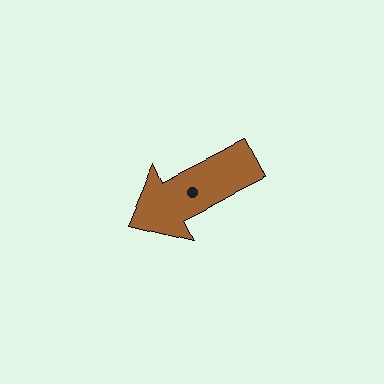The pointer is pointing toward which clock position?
Roughly 8 o'clock.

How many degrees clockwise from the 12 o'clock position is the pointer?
Approximately 243 degrees.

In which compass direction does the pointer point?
Southwest.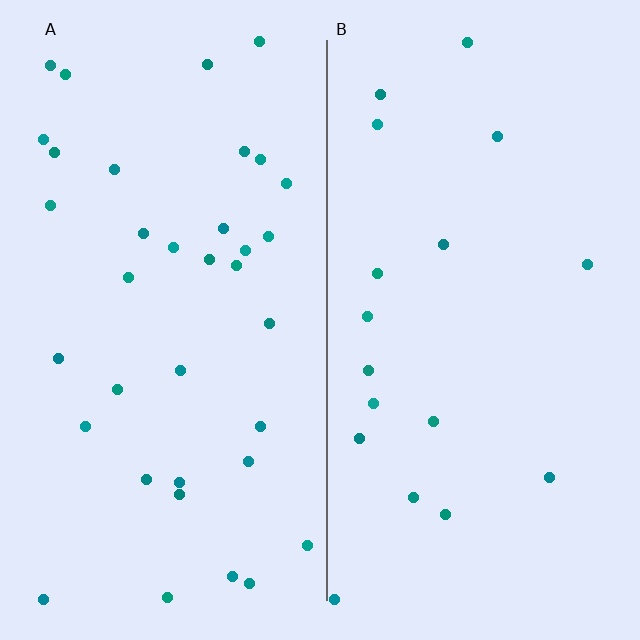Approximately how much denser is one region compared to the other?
Approximately 2.0× — region A over region B.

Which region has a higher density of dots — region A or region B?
A (the left).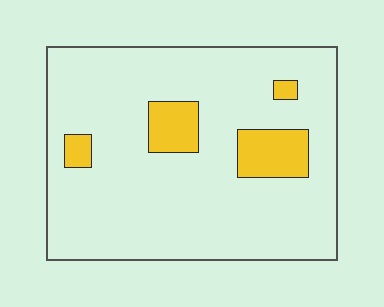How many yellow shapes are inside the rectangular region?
4.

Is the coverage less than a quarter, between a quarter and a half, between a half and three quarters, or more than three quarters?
Less than a quarter.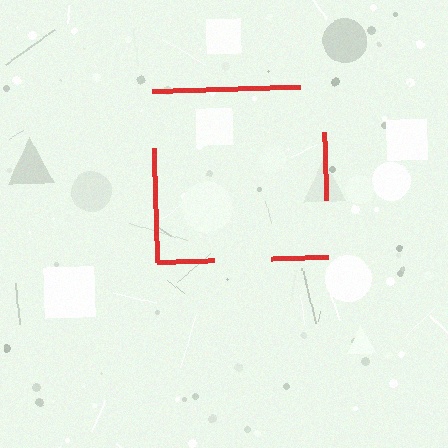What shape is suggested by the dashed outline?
The dashed outline suggests a square.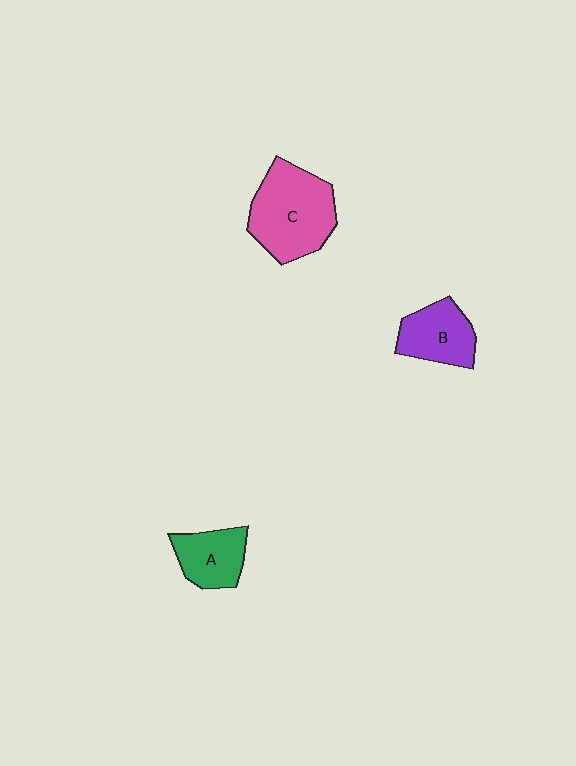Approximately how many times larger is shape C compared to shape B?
Approximately 1.6 times.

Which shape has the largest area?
Shape C (pink).